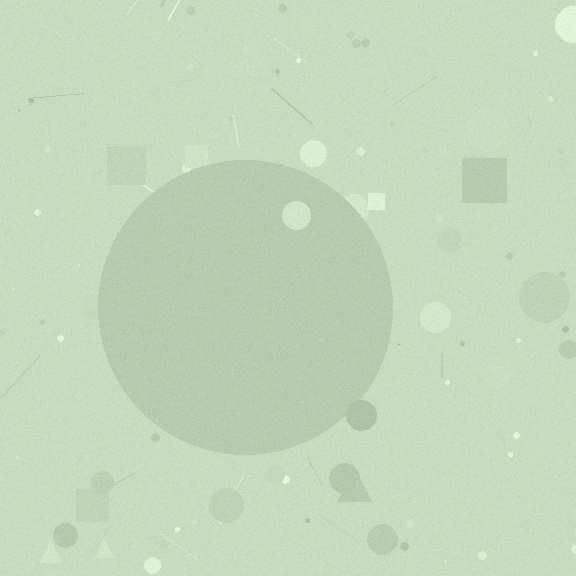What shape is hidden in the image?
A circle is hidden in the image.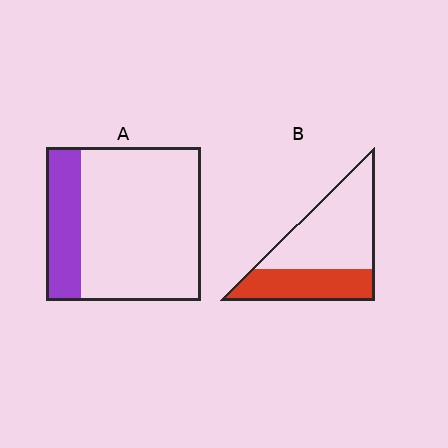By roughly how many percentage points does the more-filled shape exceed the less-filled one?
By roughly 15 percentage points (B over A).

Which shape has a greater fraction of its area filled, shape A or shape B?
Shape B.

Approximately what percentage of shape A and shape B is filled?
A is approximately 25% and B is approximately 35%.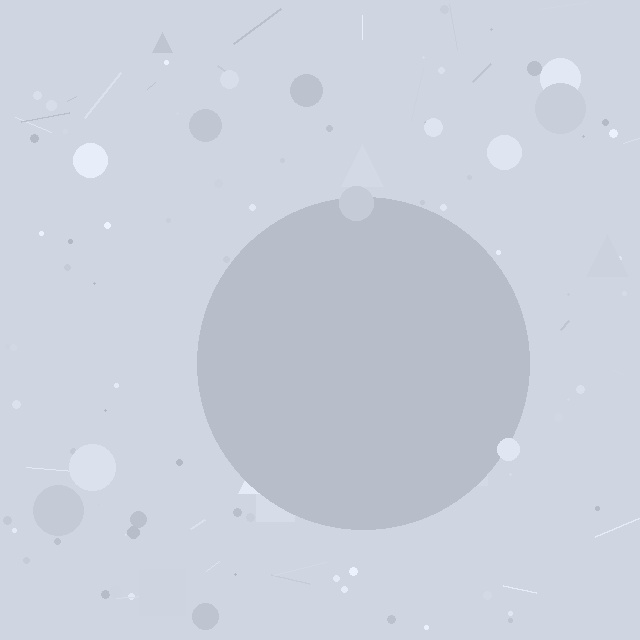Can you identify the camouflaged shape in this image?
The camouflaged shape is a circle.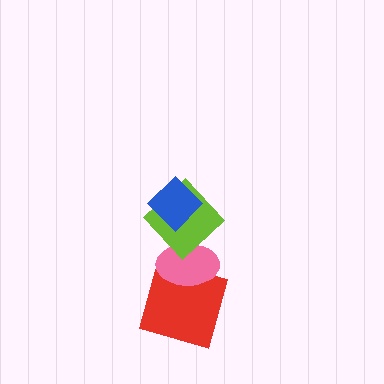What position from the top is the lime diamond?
The lime diamond is 2nd from the top.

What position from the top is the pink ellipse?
The pink ellipse is 3rd from the top.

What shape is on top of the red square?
The pink ellipse is on top of the red square.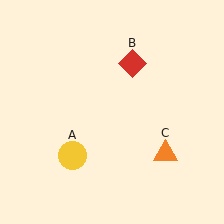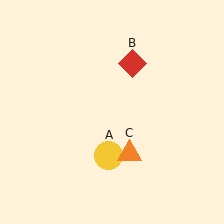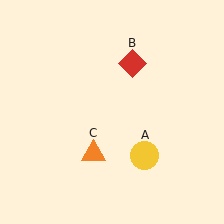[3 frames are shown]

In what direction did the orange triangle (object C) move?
The orange triangle (object C) moved left.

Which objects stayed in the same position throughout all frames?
Red diamond (object B) remained stationary.